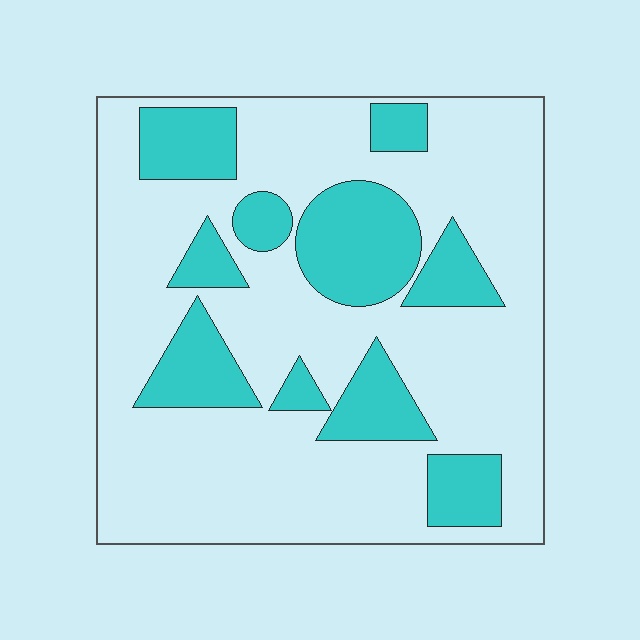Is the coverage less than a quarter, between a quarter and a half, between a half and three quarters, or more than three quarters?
Between a quarter and a half.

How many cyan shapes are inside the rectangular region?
10.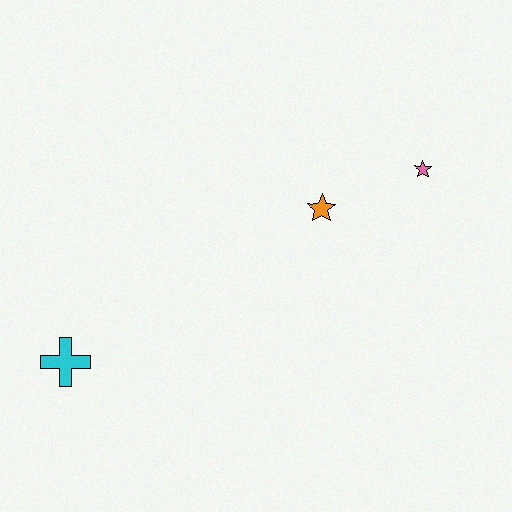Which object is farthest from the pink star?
The cyan cross is farthest from the pink star.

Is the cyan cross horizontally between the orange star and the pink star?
No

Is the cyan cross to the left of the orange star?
Yes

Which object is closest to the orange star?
The pink star is closest to the orange star.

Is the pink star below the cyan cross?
No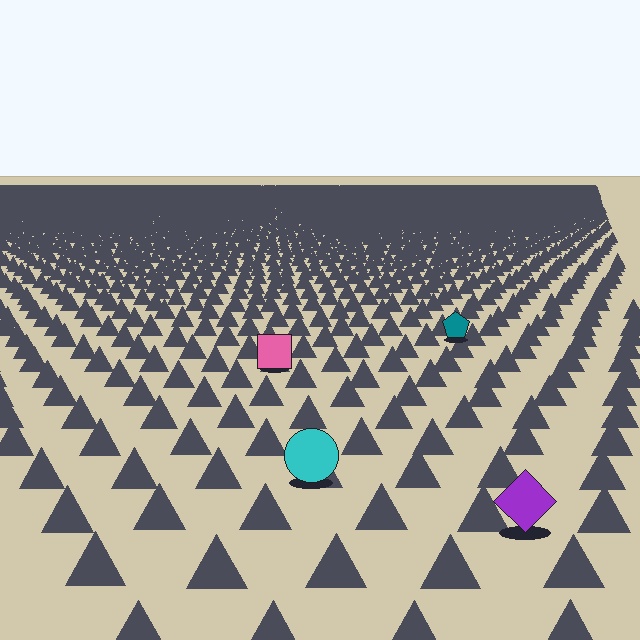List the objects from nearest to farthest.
From nearest to farthest: the purple diamond, the cyan circle, the pink square, the teal pentagon.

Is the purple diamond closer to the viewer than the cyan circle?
Yes. The purple diamond is closer — you can tell from the texture gradient: the ground texture is coarser near it.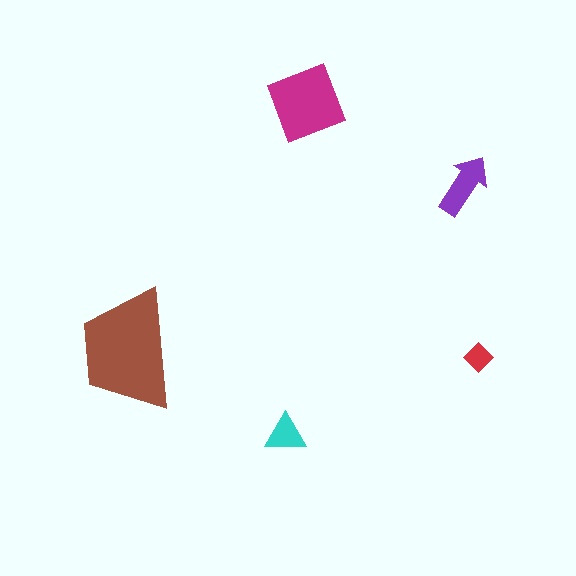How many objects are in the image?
There are 5 objects in the image.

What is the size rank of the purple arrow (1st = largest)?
3rd.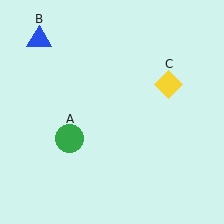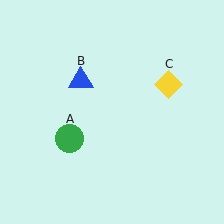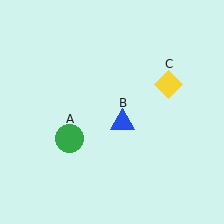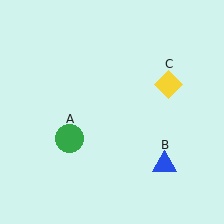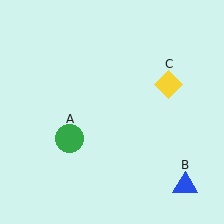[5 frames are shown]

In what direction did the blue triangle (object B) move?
The blue triangle (object B) moved down and to the right.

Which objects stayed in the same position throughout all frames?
Green circle (object A) and yellow diamond (object C) remained stationary.